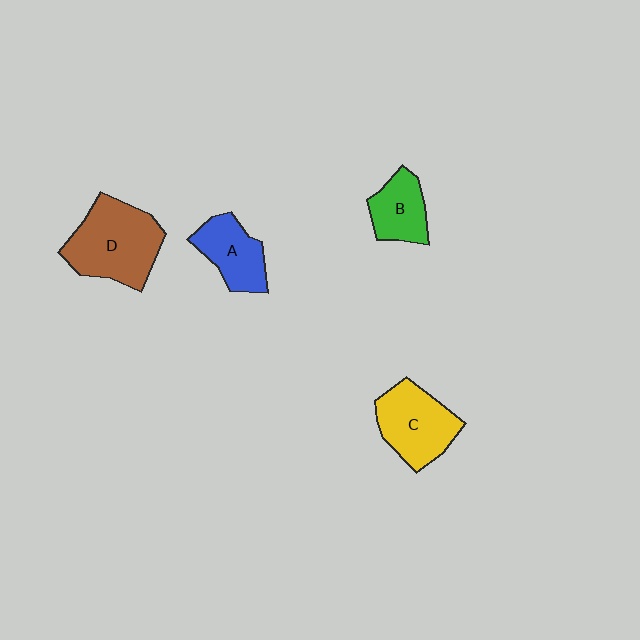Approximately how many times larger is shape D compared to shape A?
Approximately 1.7 times.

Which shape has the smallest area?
Shape B (green).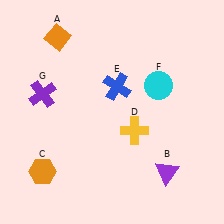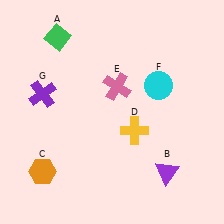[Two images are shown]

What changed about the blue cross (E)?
In Image 1, E is blue. In Image 2, it changed to pink.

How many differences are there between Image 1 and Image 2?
There are 2 differences between the two images.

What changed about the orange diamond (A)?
In Image 1, A is orange. In Image 2, it changed to green.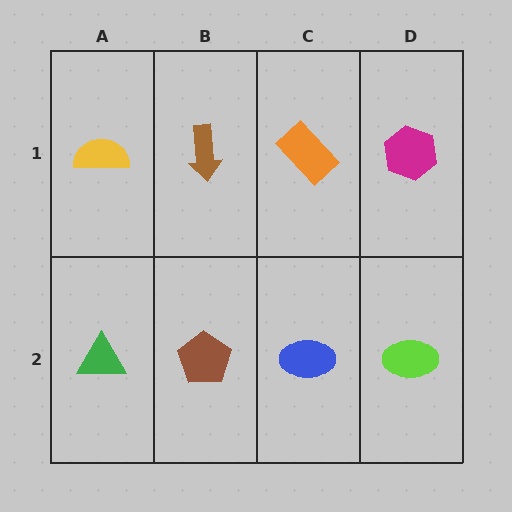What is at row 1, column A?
A yellow semicircle.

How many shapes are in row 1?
4 shapes.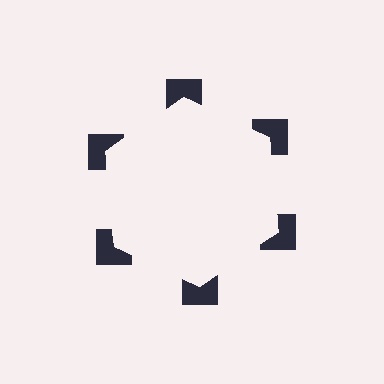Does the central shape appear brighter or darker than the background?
It typically appears slightly brighter than the background, even though no actual brightness change is drawn.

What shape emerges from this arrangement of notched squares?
An illusory hexagon — its edges are inferred from the aligned wedge cuts in the notched squares, not physically drawn.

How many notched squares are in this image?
There are 6 — one at each vertex of the illusory hexagon.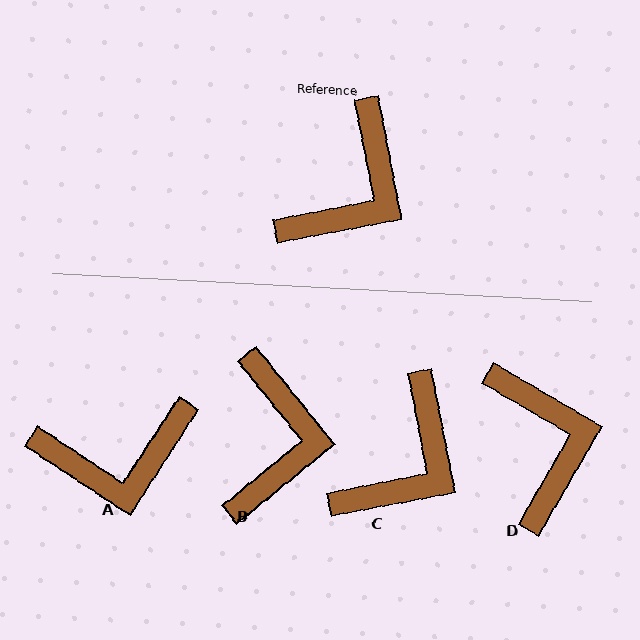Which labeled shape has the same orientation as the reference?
C.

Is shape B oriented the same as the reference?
No, it is off by about 28 degrees.